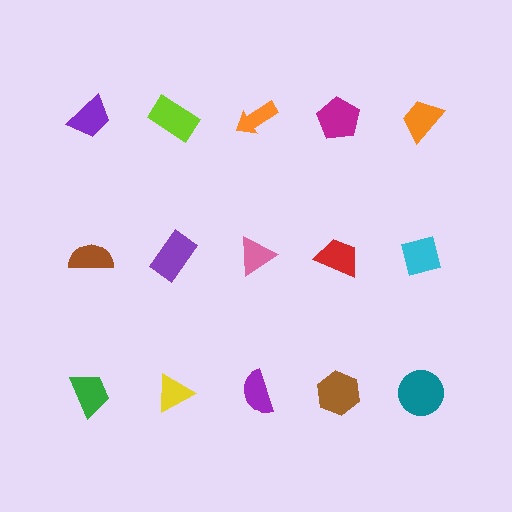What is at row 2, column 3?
A pink triangle.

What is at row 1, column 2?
A lime rectangle.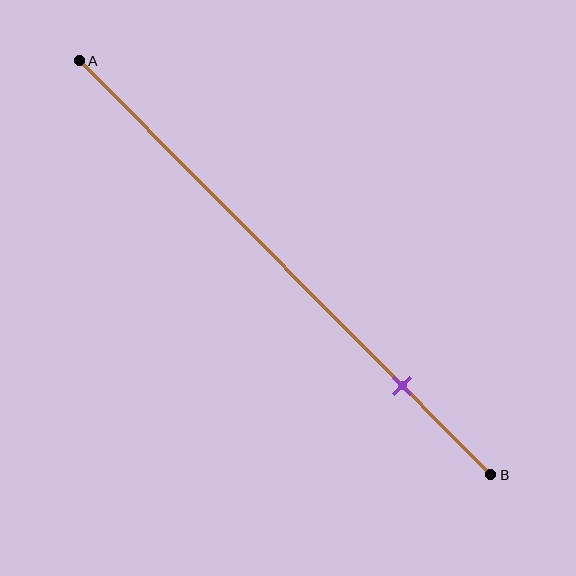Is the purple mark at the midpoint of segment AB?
No, the mark is at about 80% from A, not at the 50% midpoint.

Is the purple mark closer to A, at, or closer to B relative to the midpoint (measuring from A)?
The purple mark is closer to point B than the midpoint of segment AB.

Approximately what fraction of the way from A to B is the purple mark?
The purple mark is approximately 80% of the way from A to B.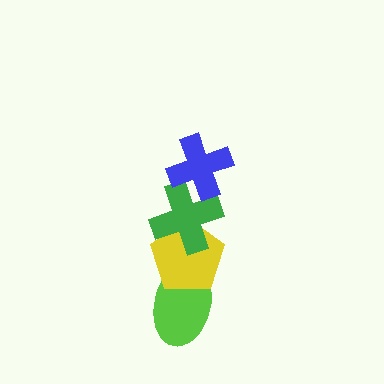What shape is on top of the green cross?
The blue cross is on top of the green cross.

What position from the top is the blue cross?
The blue cross is 1st from the top.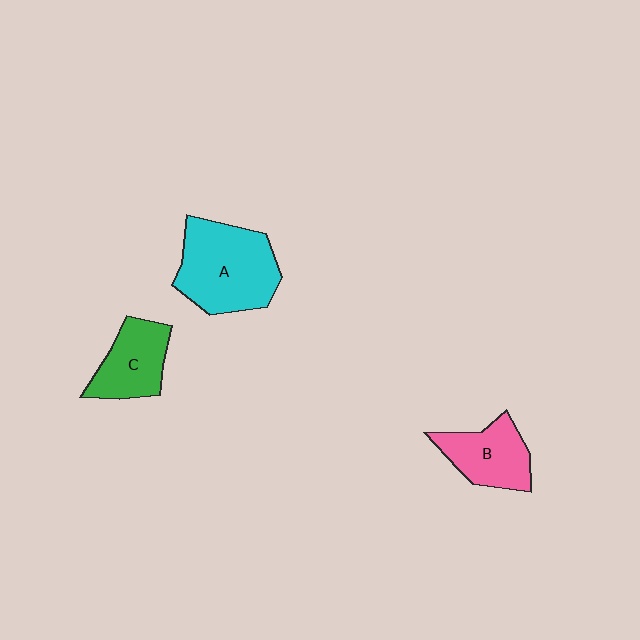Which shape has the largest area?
Shape A (cyan).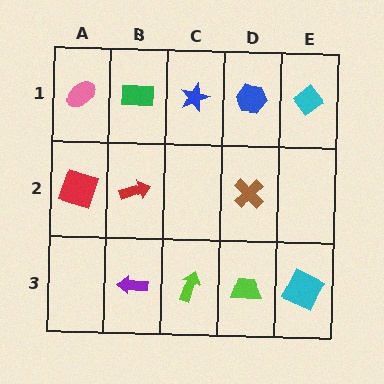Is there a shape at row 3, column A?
No, that cell is empty.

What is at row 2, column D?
A brown cross.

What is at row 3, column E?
A cyan square.